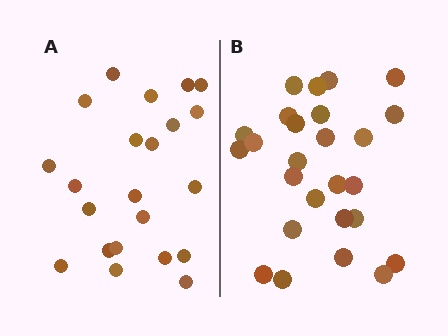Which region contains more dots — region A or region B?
Region B (the right region) has more dots.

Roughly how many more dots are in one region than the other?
Region B has about 4 more dots than region A.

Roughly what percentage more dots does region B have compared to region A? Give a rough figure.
About 20% more.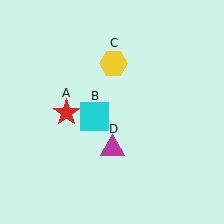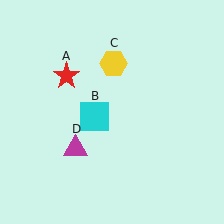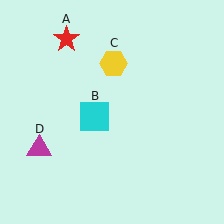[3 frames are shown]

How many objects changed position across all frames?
2 objects changed position: red star (object A), magenta triangle (object D).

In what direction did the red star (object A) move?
The red star (object A) moved up.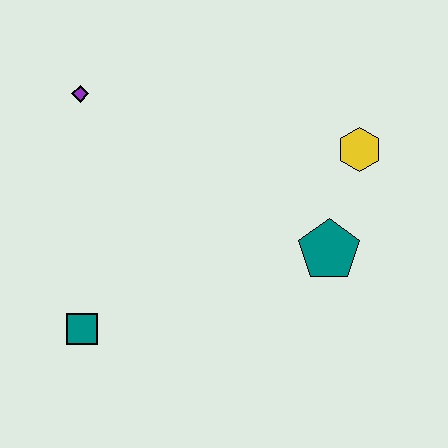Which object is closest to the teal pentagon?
The yellow hexagon is closest to the teal pentagon.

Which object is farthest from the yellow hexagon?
The teal square is farthest from the yellow hexagon.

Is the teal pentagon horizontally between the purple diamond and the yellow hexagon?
Yes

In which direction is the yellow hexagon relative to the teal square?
The yellow hexagon is to the right of the teal square.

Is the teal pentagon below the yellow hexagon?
Yes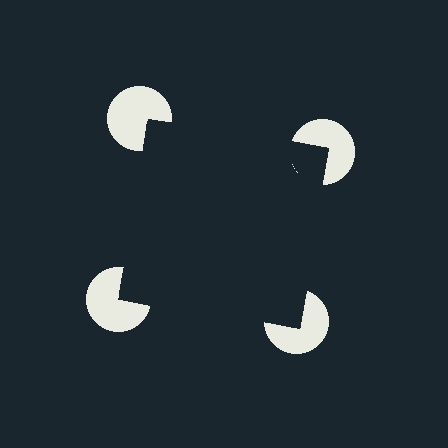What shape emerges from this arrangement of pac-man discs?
An illusory square — its edges are inferred from the aligned wedge cuts in the pac-man discs, not physically drawn.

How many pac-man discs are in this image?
There are 4 — one at each vertex of the illusory square.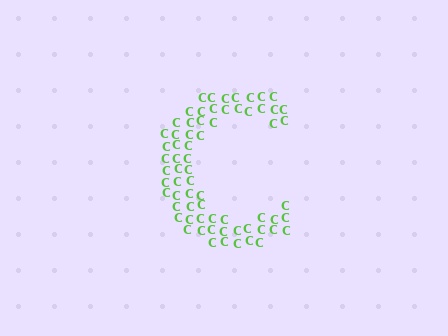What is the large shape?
The large shape is the letter C.